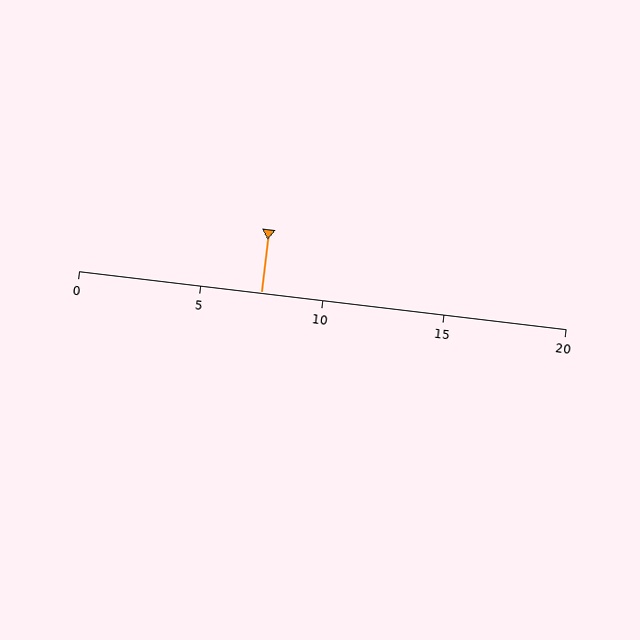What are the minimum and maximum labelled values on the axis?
The axis runs from 0 to 20.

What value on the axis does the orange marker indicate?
The marker indicates approximately 7.5.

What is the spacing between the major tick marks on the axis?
The major ticks are spaced 5 apart.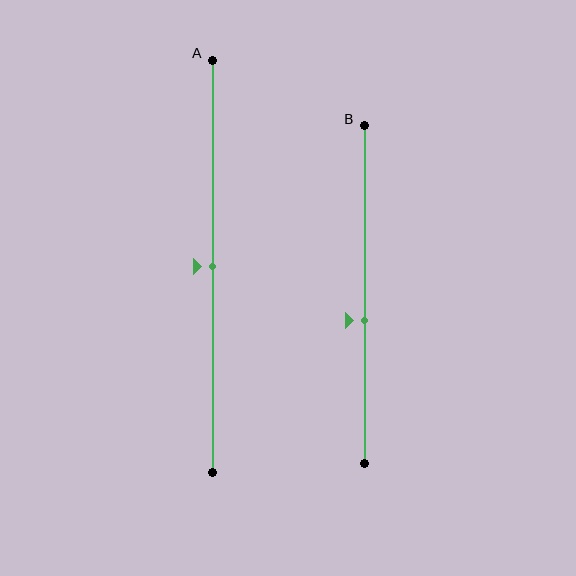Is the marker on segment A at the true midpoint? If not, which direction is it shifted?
Yes, the marker on segment A is at the true midpoint.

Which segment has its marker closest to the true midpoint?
Segment A has its marker closest to the true midpoint.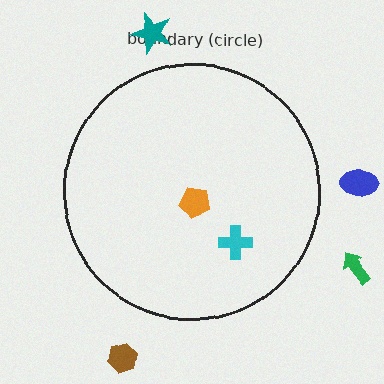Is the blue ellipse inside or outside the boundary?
Outside.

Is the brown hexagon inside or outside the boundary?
Outside.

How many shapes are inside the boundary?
2 inside, 4 outside.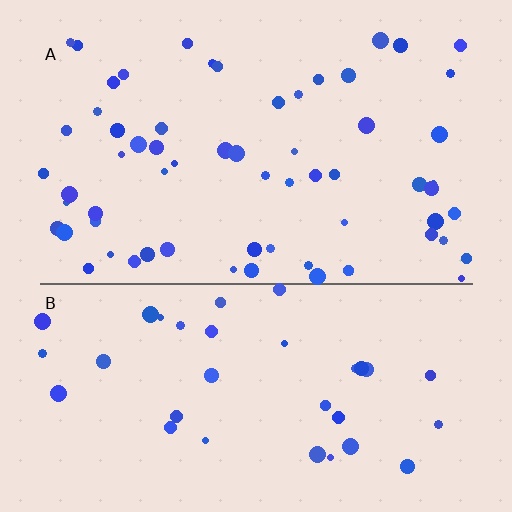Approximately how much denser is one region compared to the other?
Approximately 1.9× — region A over region B.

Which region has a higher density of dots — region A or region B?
A (the top).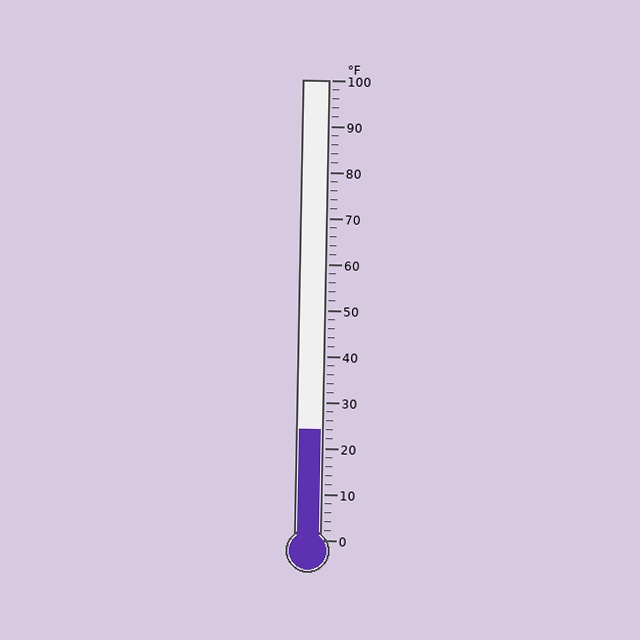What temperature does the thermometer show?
The thermometer shows approximately 24°F.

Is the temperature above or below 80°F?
The temperature is below 80°F.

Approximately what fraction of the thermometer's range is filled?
The thermometer is filled to approximately 25% of its range.